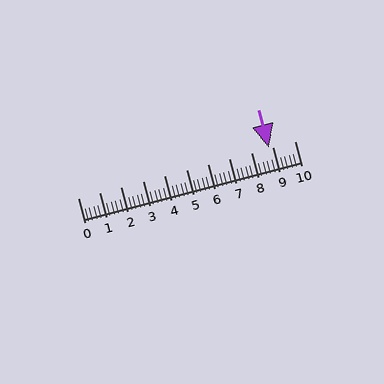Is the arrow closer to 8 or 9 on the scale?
The arrow is closer to 9.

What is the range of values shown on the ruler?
The ruler shows values from 0 to 10.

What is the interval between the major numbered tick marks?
The major tick marks are spaced 1 units apart.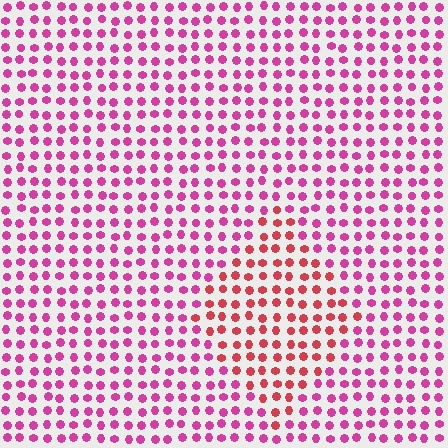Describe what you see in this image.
The image is filled with small magenta elements in a uniform arrangement. A diamond-shaped region is visible where the elements are tinted to a slightly different hue, forming a subtle color boundary.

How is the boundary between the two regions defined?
The boundary is defined purely by a slight shift in hue (about 33 degrees). Spacing, size, and orientation are identical on both sides.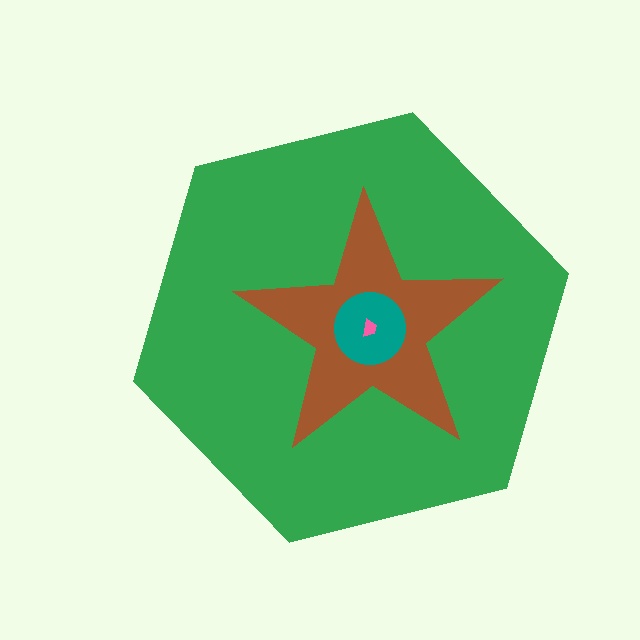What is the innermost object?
The pink trapezoid.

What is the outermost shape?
The green hexagon.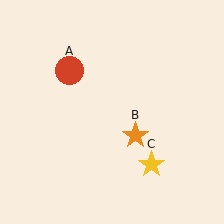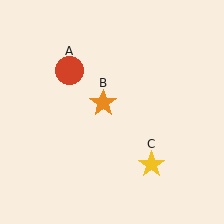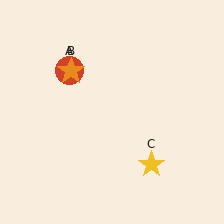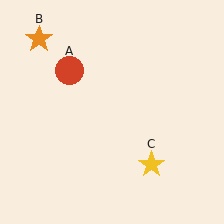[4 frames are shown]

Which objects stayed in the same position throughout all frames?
Red circle (object A) and yellow star (object C) remained stationary.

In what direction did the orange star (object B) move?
The orange star (object B) moved up and to the left.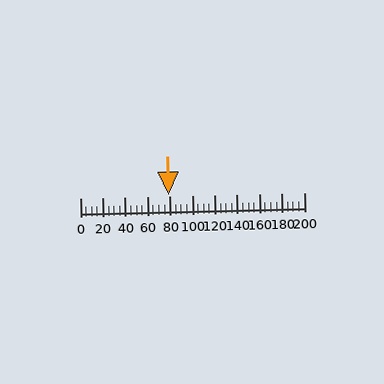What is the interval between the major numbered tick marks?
The major tick marks are spaced 20 units apart.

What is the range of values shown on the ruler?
The ruler shows values from 0 to 200.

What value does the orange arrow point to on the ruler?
The orange arrow points to approximately 79.